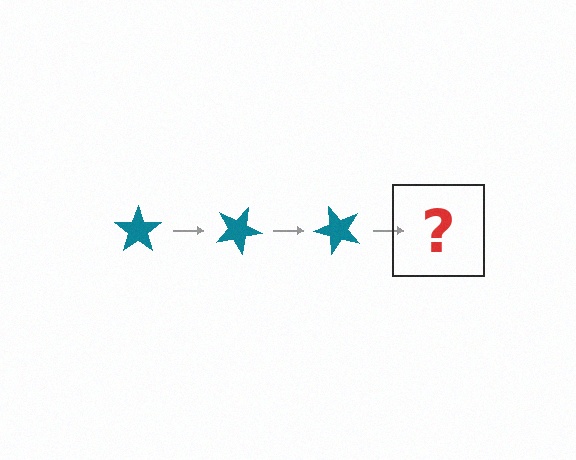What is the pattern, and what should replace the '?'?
The pattern is that the star rotates 25 degrees each step. The '?' should be a teal star rotated 75 degrees.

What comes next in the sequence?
The next element should be a teal star rotated 75 degrees.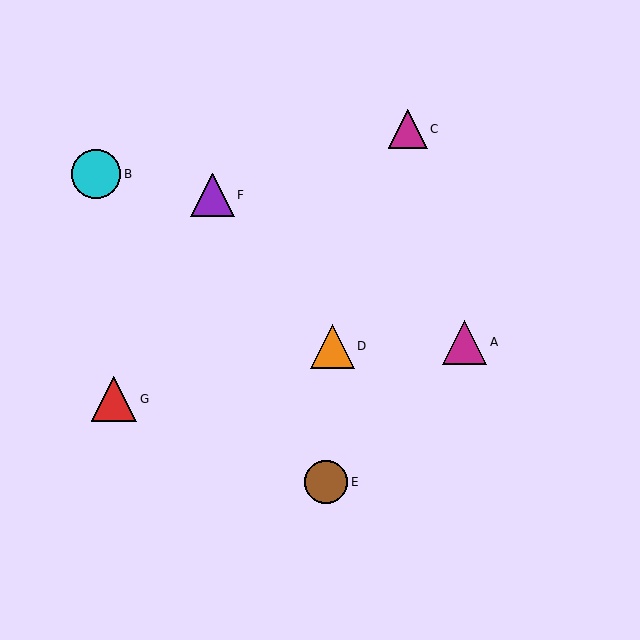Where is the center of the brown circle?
The center of the brown circle is at (326, 482).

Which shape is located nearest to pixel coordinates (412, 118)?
The magenta triangle (labeled C) at (408, 129) is nearest to that location.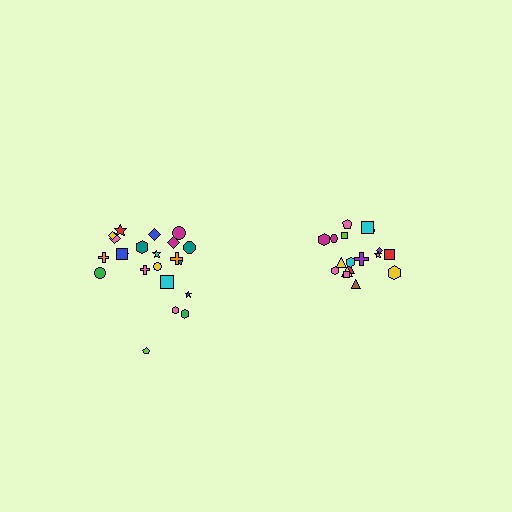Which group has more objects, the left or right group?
The left group.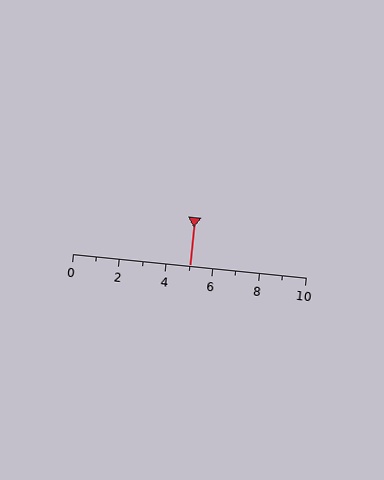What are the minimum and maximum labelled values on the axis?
The axis runs from 0 to 10.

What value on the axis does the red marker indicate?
The marker indicates approximately 5.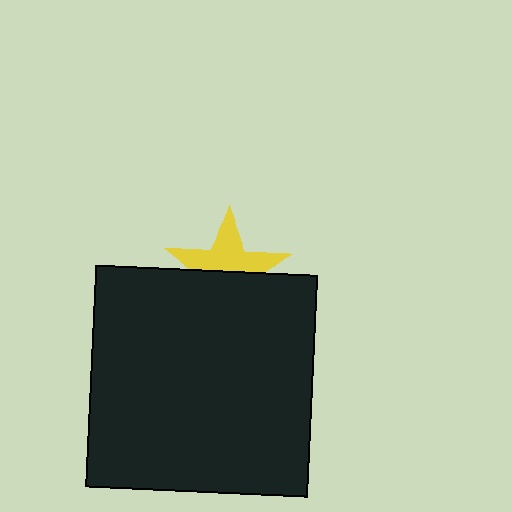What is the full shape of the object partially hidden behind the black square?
The partially hidden object is a yellow star.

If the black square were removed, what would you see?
You would see the complete yellow star.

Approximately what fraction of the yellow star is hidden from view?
Roughly 47% of the yellow star is hidden behind the black square.